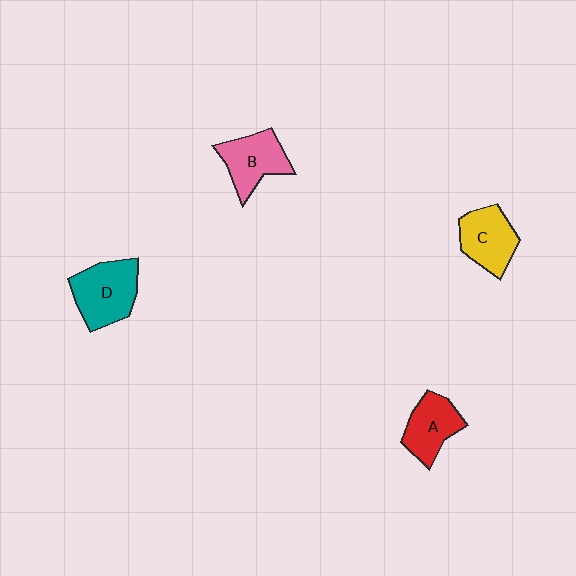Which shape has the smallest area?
Shape A (red).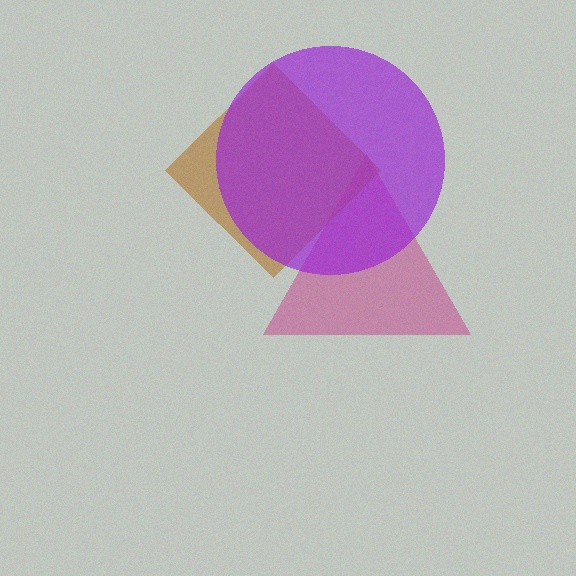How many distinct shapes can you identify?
There are 3 distinct shapes: a magenta triangle, a brown diamond, a purple circle.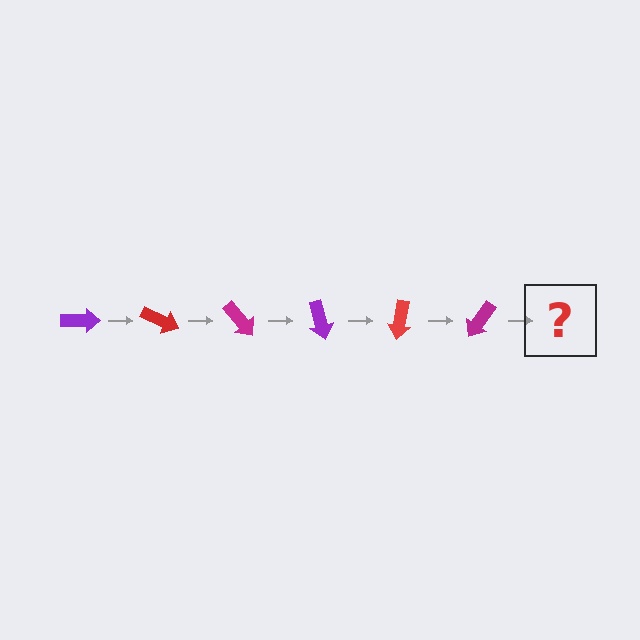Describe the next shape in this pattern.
It should be a purple arrow, rotated 150 degrees from the start.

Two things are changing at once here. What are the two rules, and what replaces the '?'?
The two rules are that it rotates 25 degrees each step and the color cycles through purple, red, and magenta. The '?' should be a purple arrow, rotated 150 degrees from the start.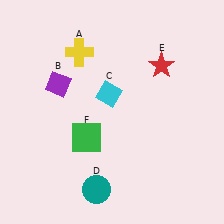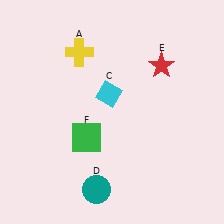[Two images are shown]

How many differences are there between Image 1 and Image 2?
There is 1 difference between the two images.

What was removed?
The purple diamond (B) was removed in Image 2.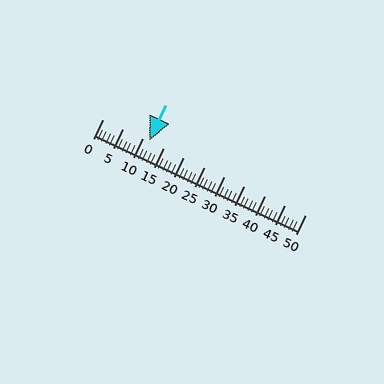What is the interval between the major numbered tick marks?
The major tick marks are spaced 5 units apart.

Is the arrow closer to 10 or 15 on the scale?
The arrow is closer to 10.